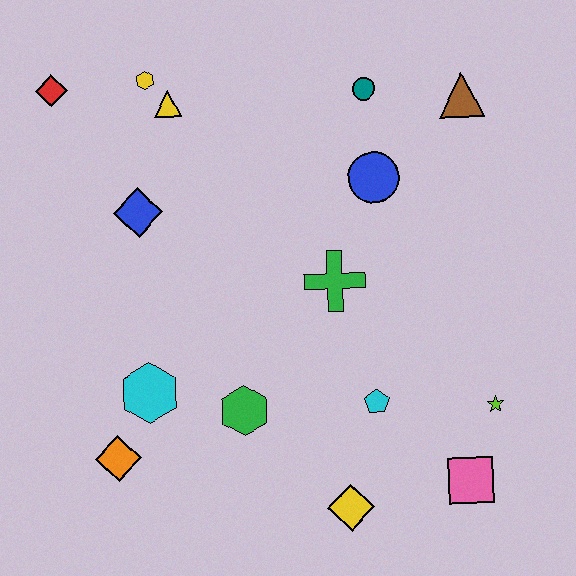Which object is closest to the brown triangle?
The teal circle is closest to the brown triangle.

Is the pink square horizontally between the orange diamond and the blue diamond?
No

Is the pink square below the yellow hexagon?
Yes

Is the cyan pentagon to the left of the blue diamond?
No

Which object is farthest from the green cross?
The red diamond is farthest from the green cross.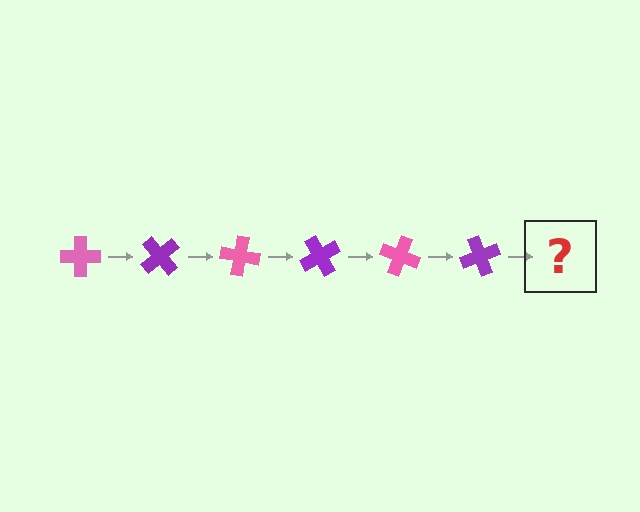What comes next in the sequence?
The next element should be a pink cross, rotated 300 degrees from the start.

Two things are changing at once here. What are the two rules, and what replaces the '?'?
The two rules are that it rotates 50 degrees each step and the color cycles through pink and purple. The '?' should be a pink cross, rotated 300 degrees from the start.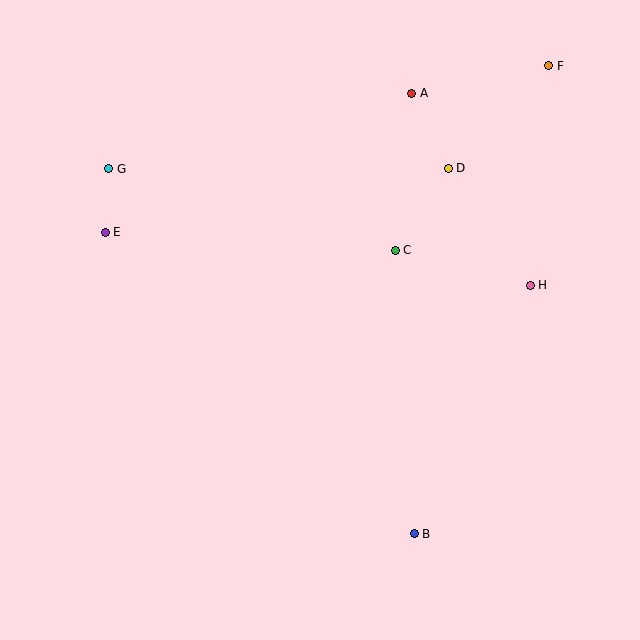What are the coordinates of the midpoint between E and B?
The midpoint between E and B is at (260, 383).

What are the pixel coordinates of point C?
Point C is at (395, 250).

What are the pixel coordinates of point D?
Point D is at (448, 168).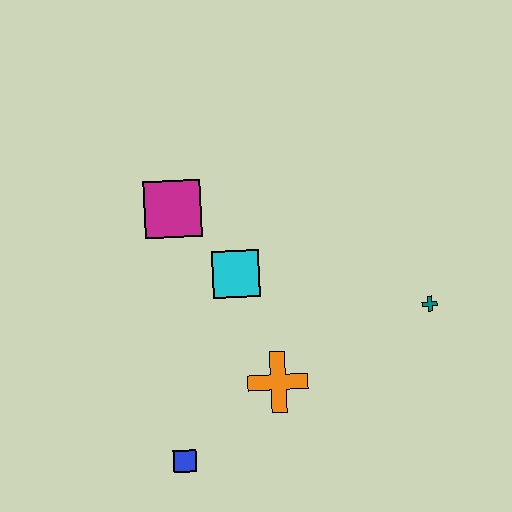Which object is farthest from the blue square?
The teal cross is farthest from the blue square.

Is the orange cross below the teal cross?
Yes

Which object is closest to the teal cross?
The orange cross is closest to the teal cross.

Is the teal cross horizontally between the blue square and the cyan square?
No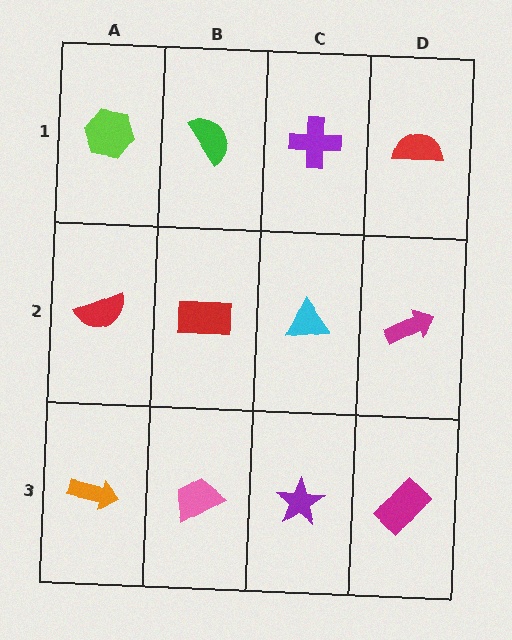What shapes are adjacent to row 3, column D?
A magenta arrow (row 2, column D), a purple star (row 3, column C).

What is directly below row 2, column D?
A magenta rectangle.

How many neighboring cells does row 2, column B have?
4.